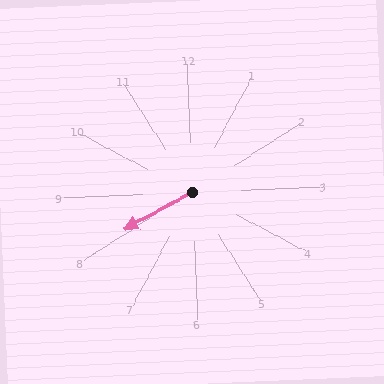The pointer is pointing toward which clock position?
Roughly 8 o'clock.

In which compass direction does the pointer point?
Southwest.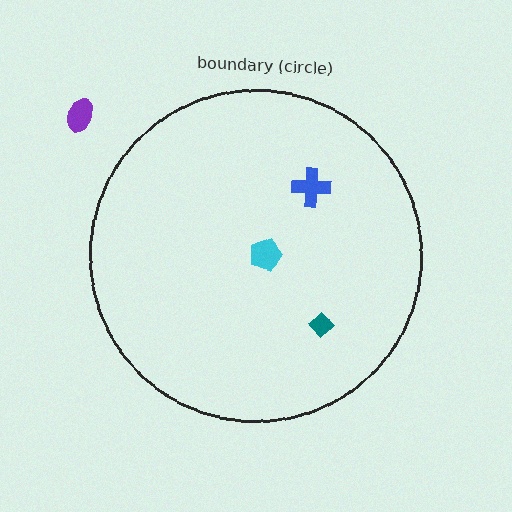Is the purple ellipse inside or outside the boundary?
Outside.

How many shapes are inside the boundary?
3 inside, 1 outside.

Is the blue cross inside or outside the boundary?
Inside.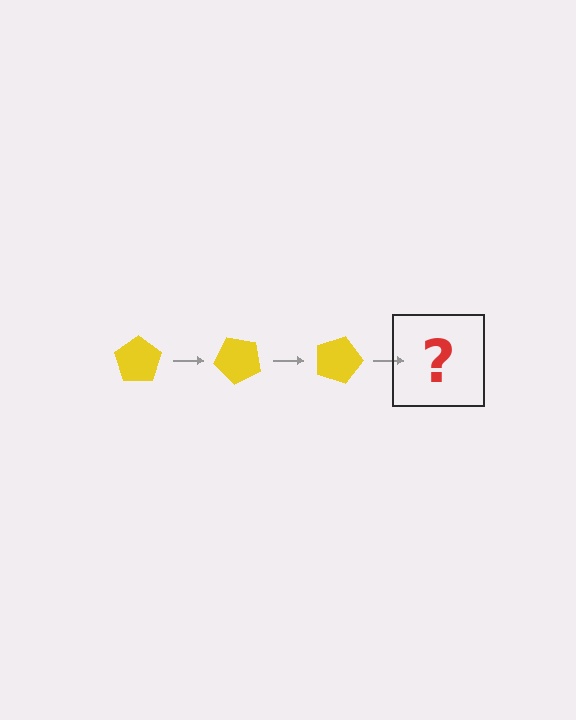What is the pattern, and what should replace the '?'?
The pattern is that the pentagon rotates 45 degrees each step. The '?' should be a yellow pentagon rotated 135 degrees.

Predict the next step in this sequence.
The next step is a yellow pentagon rotated 135 degrees.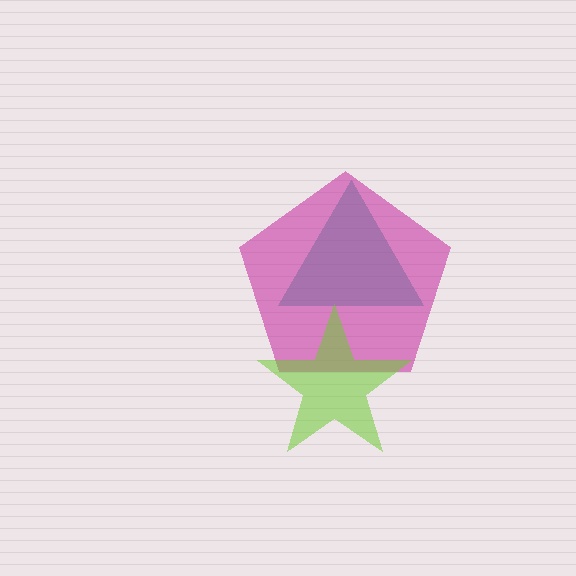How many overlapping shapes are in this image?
There are 3 overlapping shapes in the image.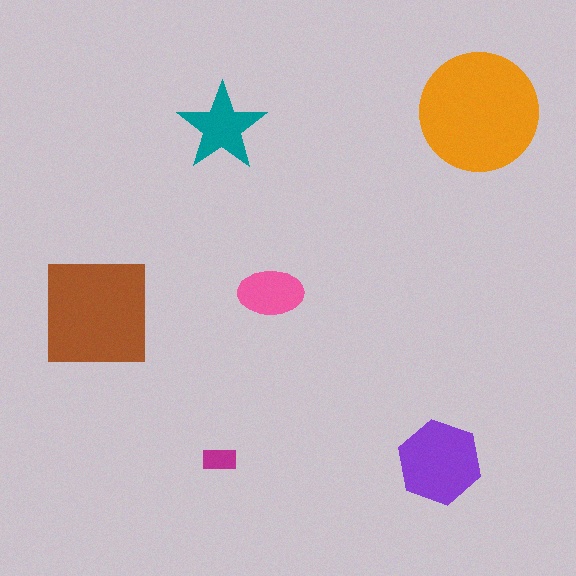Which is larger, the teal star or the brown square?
The brown square.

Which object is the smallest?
The magenta rectangle.